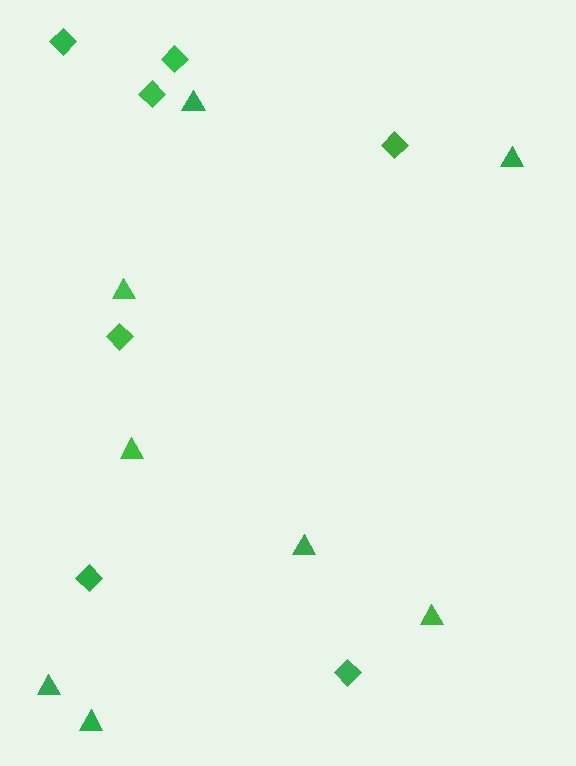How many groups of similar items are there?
There are 2 groups: one group of diamonds (7) and one group of triangles (8).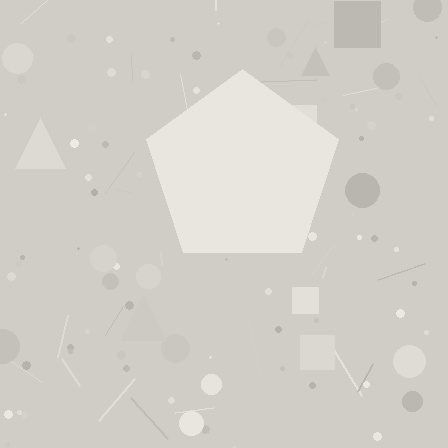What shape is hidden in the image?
A pentagon is hidden in the image.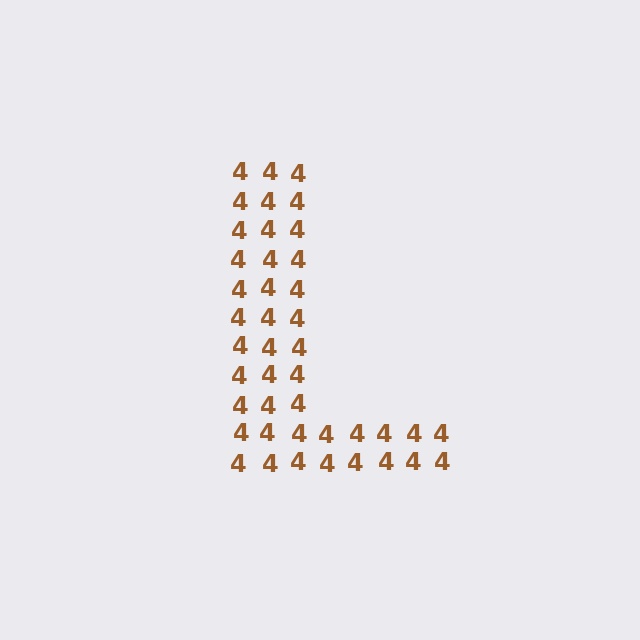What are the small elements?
The small elements are digit 4's.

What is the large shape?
The large shape is the letter L.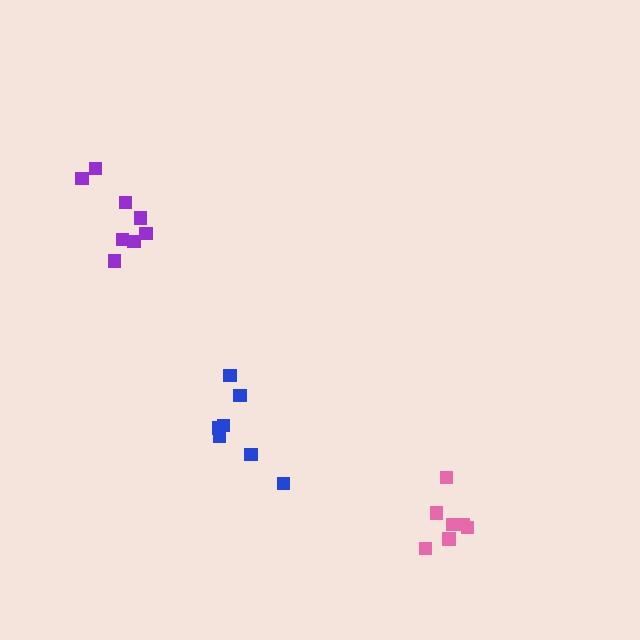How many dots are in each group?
Group 1: 7 dots, Group 2: 8 dots, Group 3: 7 dots (22 total).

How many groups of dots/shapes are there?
There are 3 groups.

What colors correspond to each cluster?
The clusters are colored: blue, purple, pink.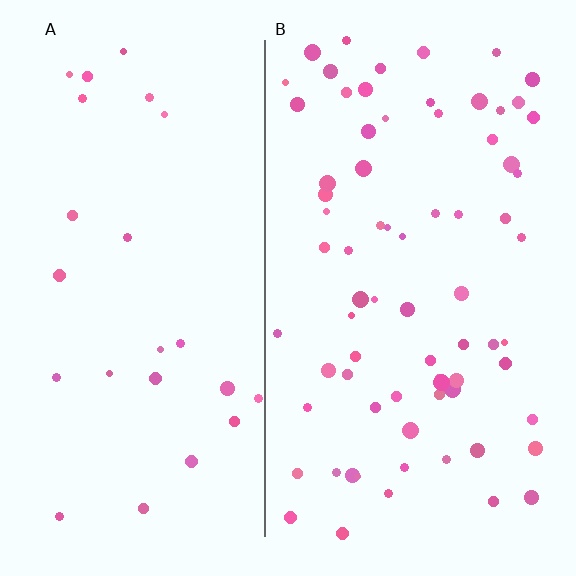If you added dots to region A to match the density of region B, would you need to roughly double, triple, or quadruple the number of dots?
Approximately triple.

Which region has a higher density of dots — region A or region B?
B (the right).